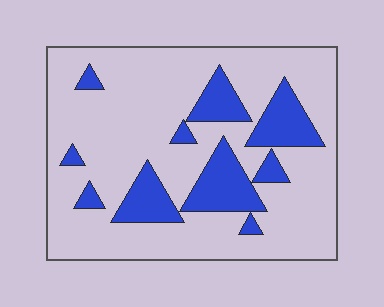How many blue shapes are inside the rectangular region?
10.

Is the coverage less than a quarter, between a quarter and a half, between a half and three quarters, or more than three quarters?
Less than a quarter.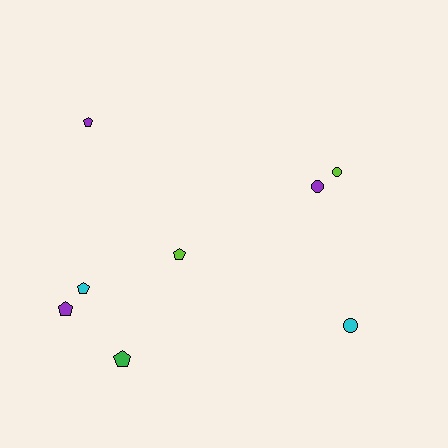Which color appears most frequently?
Purple, with 3 objects.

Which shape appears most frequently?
Pentagon, with 5 objects.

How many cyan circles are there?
There is 1 cyan circle.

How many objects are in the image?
There are 8 objects.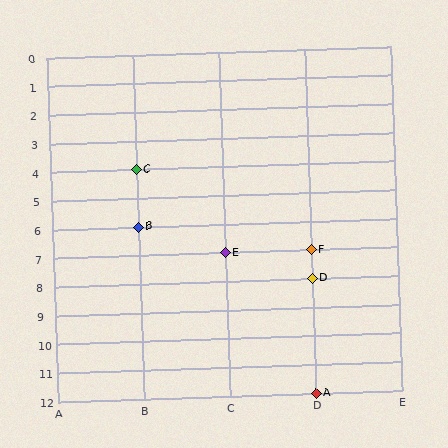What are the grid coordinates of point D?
Point D is at grid coordinates (D, 8).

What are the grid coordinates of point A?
Point A is at grid coordinates (D, 12).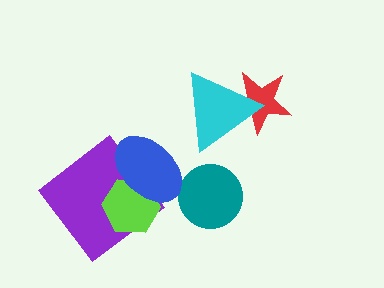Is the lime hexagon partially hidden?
Yes, it is partially covered by another shape.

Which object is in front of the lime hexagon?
The blue ellipse is in front of the lime hexagon.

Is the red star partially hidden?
Yes, it is partially covered by another shape.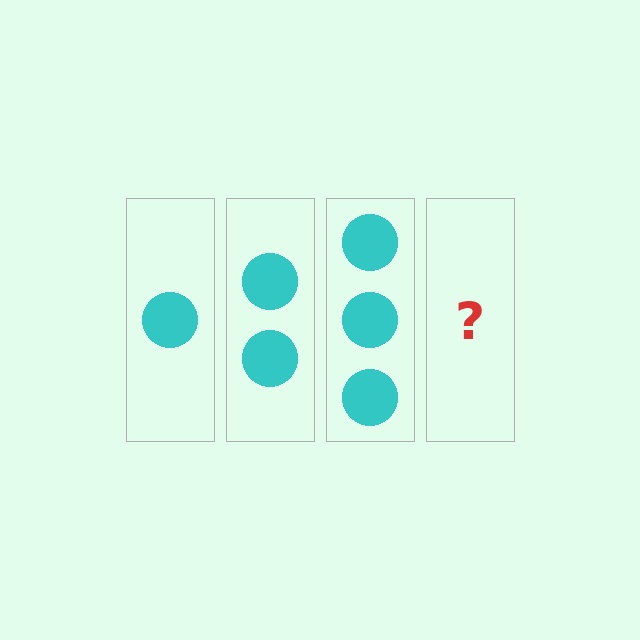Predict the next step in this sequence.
The next step is 4 circles.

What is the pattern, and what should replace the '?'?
The pattern is that each step adds one more circle. The '?' should be 4 circles.